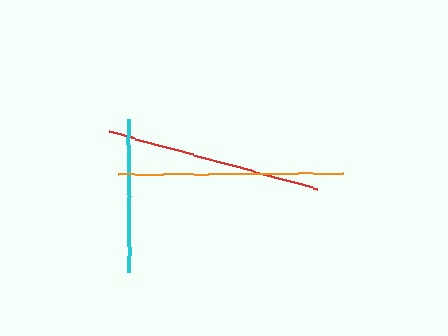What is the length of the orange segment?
The orange segment is approximately 224 pixels long.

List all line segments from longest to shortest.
From longest to shortest: orange, red, cyan.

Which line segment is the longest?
The orange line is the longest at approximately 224 pixels.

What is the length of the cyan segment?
The cyan segment is approximately 153 pixels long.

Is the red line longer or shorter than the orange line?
The orange line is longer than the red line.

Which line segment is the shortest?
The cyan line is the shortest at approximately 153 pixels.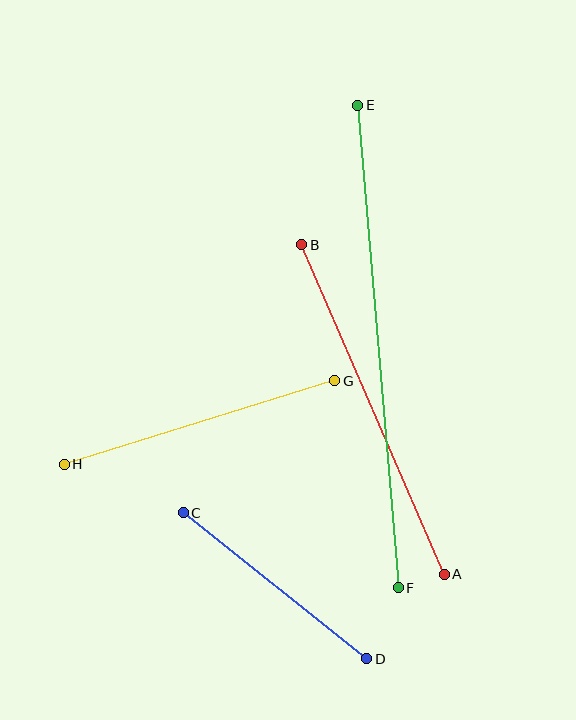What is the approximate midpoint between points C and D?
The midpoint is at approximately (275, 586) pixels.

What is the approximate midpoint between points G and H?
The midpoint is at approximately (199, 423) pixels.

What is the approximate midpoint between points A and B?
The midpoint is at approximately (373, 409) pixels.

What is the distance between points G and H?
The distance is approximately 283 pixels.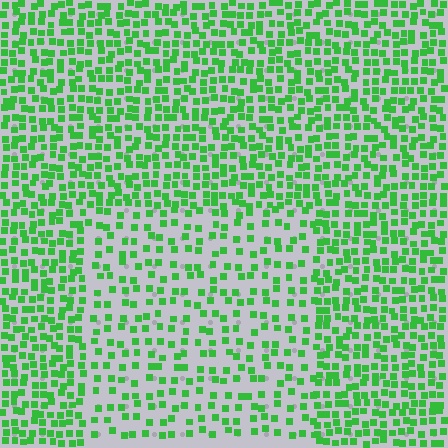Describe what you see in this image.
The image contains small green elements arranged at two different densities. A rectangle-shaped region is visible where the elements are less densely packed than the surrounding area.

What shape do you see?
I see a rectangle.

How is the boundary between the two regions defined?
The boundary is defined by a change in element density (approximately 1.8x ratio). All elements are the same color, size, and shape.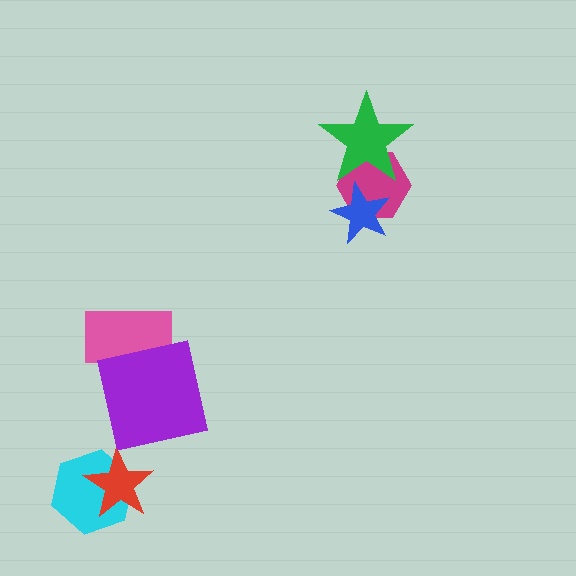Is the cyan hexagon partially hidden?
Yes, it is partially covered by another shape.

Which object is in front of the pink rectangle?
The purple square is in front of the pink rectangle.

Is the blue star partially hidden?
Yes, it is partially covered by another shape.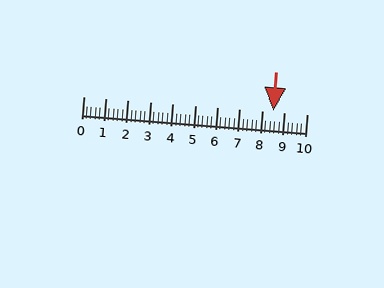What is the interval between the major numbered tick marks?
The major tick marks are spaced 1 units apart.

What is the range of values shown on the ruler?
The ruler shows values from 0 to 10.